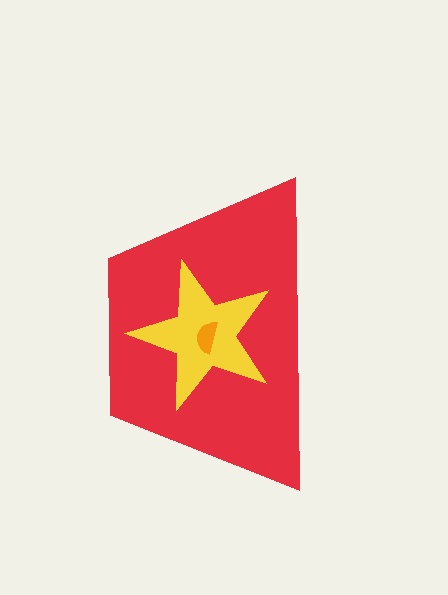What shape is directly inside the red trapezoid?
The yellow star.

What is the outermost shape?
The red trapezoid.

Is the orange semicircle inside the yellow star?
Yes.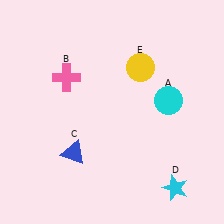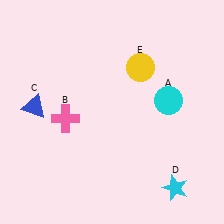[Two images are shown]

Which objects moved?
The objects that moved are: the pink cross (B), the blue triangle (C).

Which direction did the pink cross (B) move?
The pink cross (B) moved down.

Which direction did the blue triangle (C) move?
The blue triangle (C) moved up.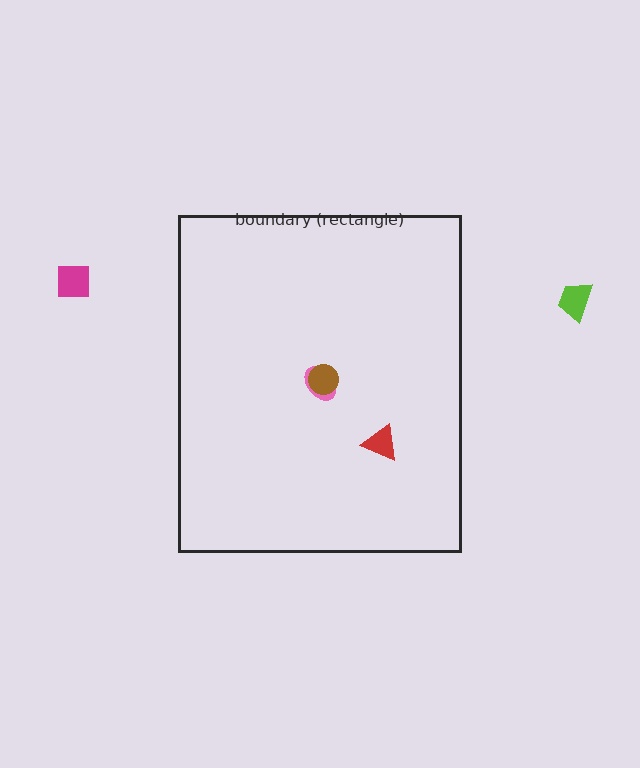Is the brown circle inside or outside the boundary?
Inside.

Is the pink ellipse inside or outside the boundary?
Inside.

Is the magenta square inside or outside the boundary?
Outside.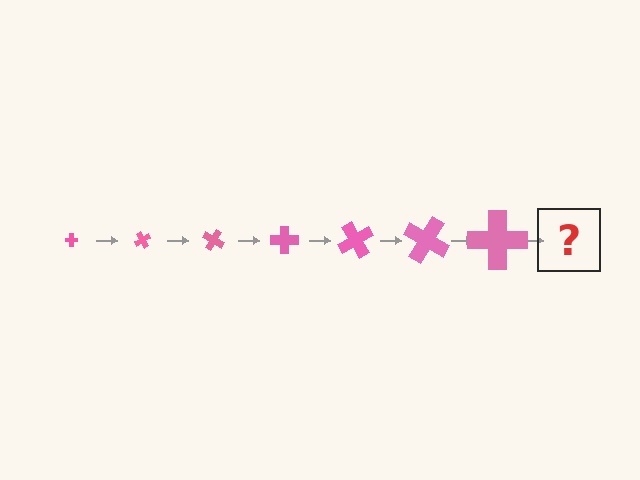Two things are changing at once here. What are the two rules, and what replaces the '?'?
The two rules are that the cross grows larger each step and it rotates 60 degrees each step. The '?' should be a cross, larger than the previous one and rotated 420 degrees from the start.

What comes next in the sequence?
The next element should be a cross, larger than the previous one and rotated 420 degrees from the start.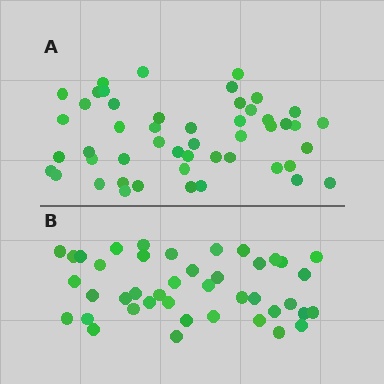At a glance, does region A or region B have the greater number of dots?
Region A (the top region) has more dots.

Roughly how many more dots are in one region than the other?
Region A has roughly 8 or so more dots than region B.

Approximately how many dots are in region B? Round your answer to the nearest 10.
About 40 dots. (The exact count is 42, which rounds to 40.)